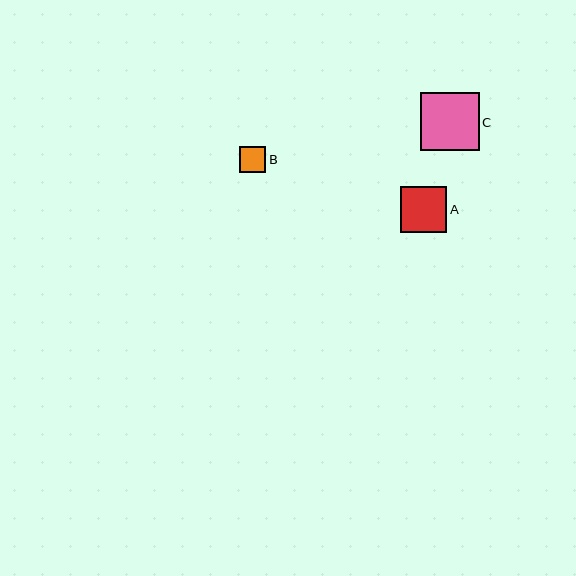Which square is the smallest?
Square B is the smallest with a size of approximately 26 pixels.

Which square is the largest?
Square C is the largest with a size of approximately 59 pixels.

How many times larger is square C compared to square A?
Square C is approximately 1.3 times the size of square A.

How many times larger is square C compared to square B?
Square C is approximately 2.3 times the size of square B.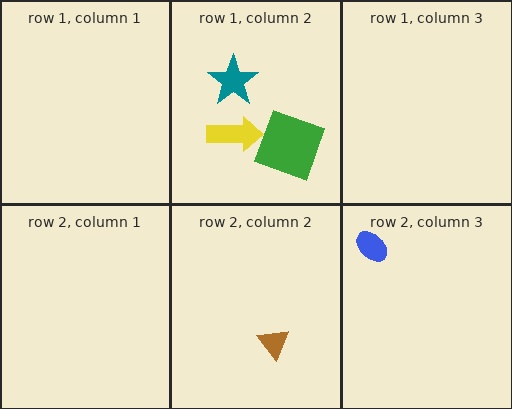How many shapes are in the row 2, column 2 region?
1.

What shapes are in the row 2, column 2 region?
The brown triangle.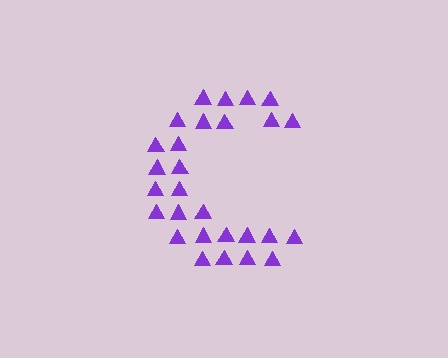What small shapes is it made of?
It is made of small triangles.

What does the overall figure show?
The overall figure shows the letter C.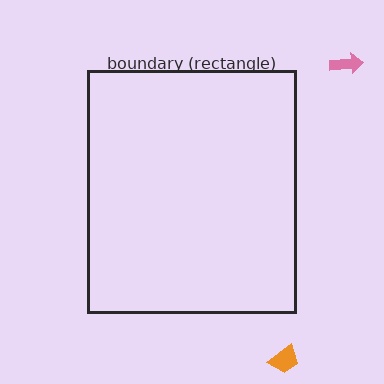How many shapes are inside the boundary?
0 inside, 2 outside.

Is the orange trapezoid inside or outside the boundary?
Outside.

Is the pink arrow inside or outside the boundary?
Outside.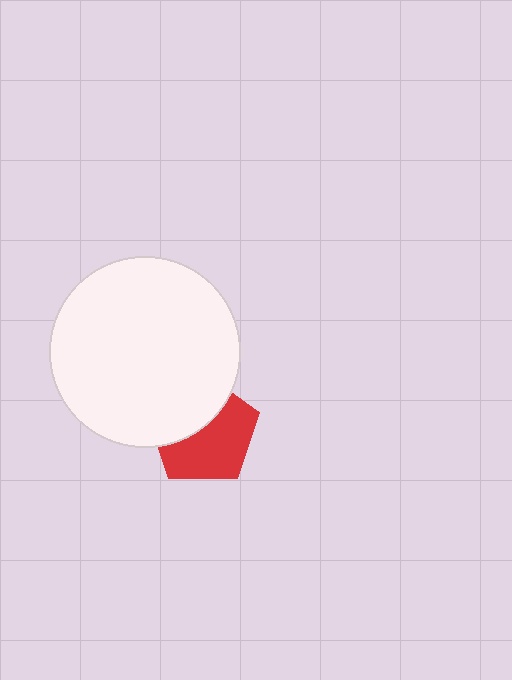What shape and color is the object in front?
The object in front is a white circle.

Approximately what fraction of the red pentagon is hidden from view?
Roughly 42% of the red pentagon is hidden behind the white circle.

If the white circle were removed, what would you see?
You would see the complete red pentagon.